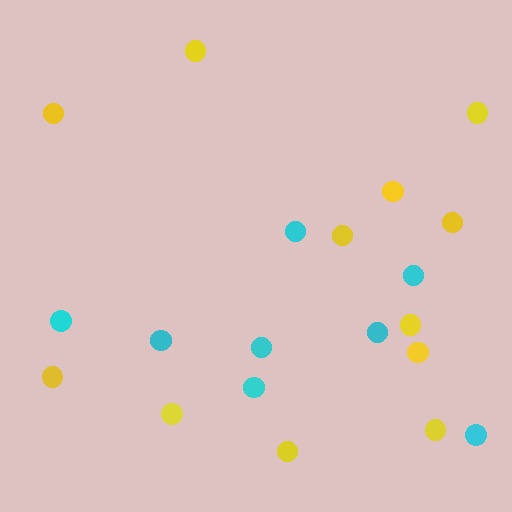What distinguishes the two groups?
There are 2 groups: one group of cyan circles (8) and one group of yellow circles (12).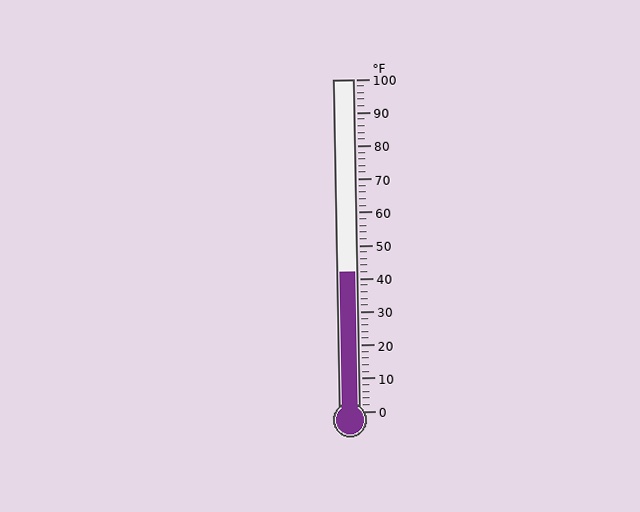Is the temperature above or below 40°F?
The temperature is above 40°F.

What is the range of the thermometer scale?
The thermometer scale ranges from 0°F to 100°F.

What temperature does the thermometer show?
The thermometer shows approximately 42°F.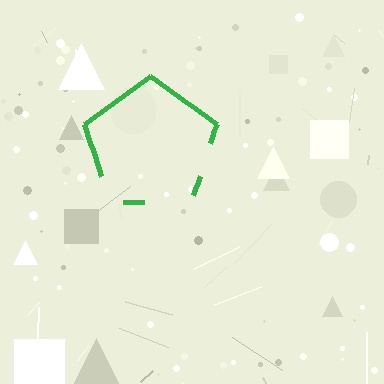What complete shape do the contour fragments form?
The contour fragments form a pentagon.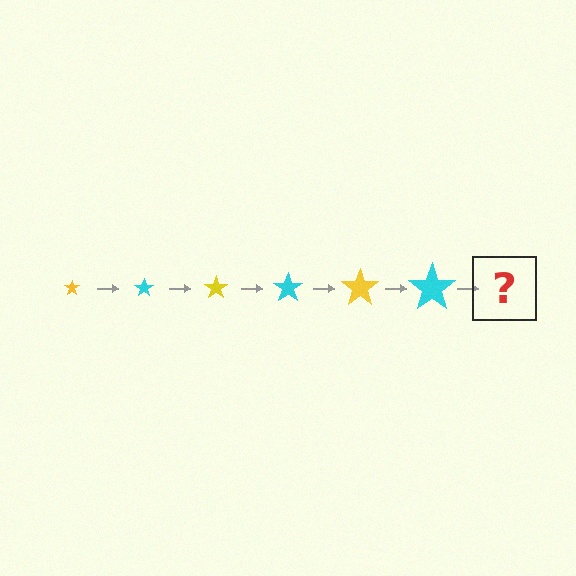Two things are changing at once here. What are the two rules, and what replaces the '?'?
The two rules are that the star grows larger each step and the color cycles through yellow and cyan. The '?' should be a yellow star, larger than the previous one.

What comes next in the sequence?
The next element should be a yellow star, larger than the previous one.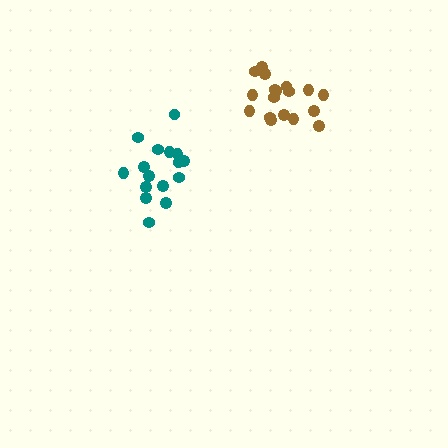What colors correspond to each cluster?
The clusters are colored: brown, teal.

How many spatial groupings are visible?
There are 2 spatial groupings.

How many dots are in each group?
Group 1: 18 dots, Group 2: 16 dots (34 total).